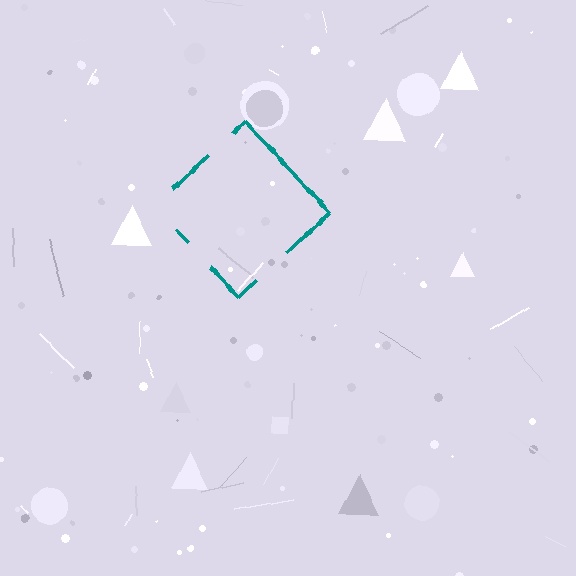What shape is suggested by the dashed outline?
The dashed outline suggests a diamond.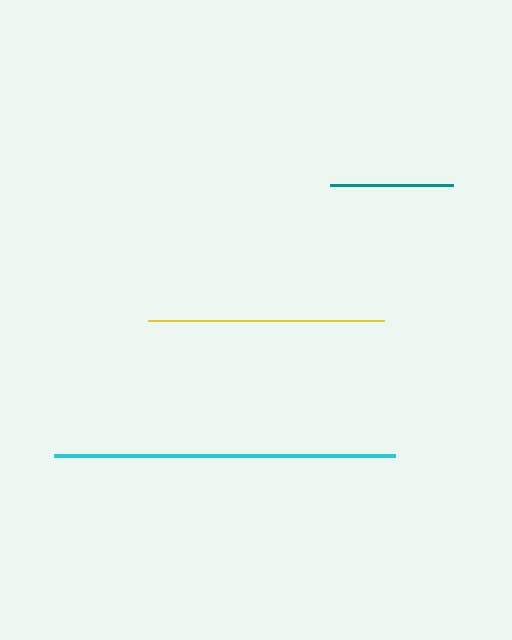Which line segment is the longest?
The cyan line is the longest at approximately 341 pixels.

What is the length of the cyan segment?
The cyan segment is approximately 341 pixels long.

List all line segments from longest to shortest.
From longest to shortest: cyan, yellow, teal.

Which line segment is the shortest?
The teal line is the shortest at approximately 123 pixels.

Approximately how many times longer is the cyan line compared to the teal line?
The cyan line is approximately 2.8 times the length of the teal line.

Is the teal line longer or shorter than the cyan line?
The cyan line is longer than the teal line.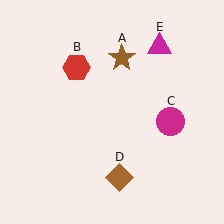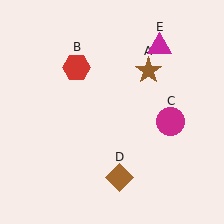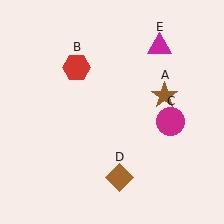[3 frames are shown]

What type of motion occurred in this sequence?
The brown star (object A) rotated clockwise around the center of the scene.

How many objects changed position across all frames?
1 object changed position: brown star (object A).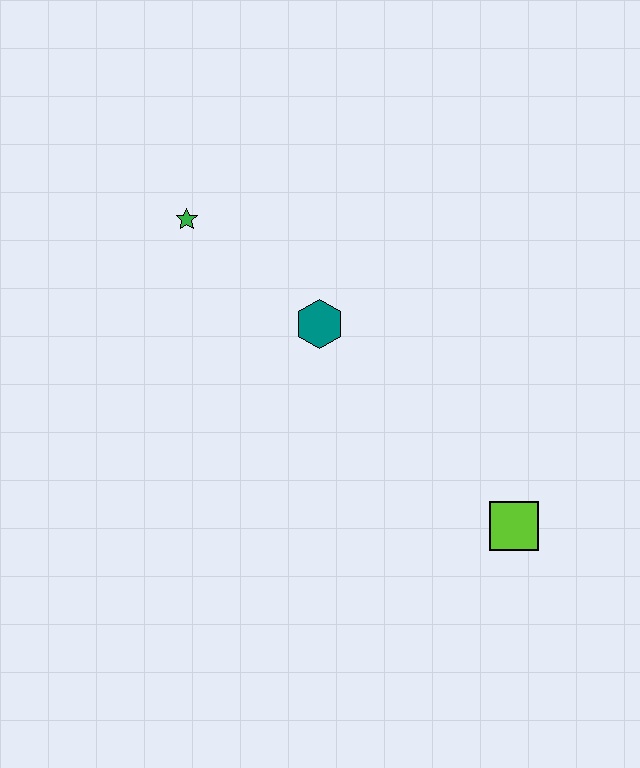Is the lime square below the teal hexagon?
Yes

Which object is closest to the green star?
The teal hexagon is closest to the green star.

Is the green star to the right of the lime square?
No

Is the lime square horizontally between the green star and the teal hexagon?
No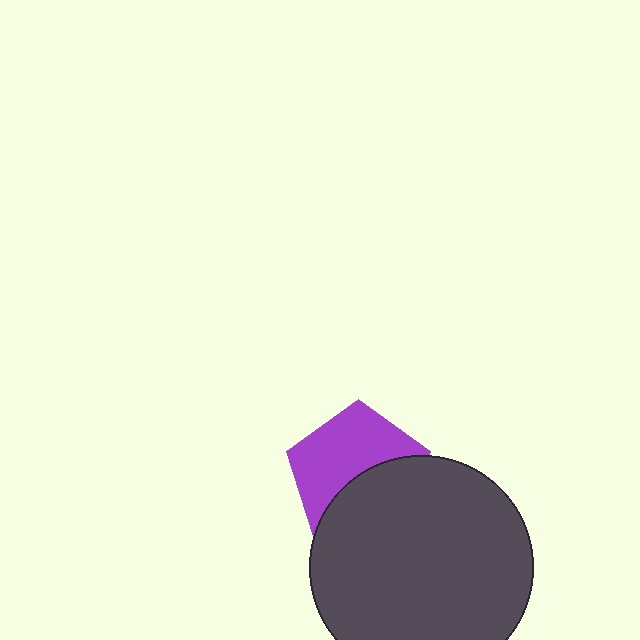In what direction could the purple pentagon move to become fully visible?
The purple pentagon could move up. That would shift it out from behind the dark gray circle entirely.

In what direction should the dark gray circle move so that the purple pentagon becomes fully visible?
The dark gray circle should move down. That is the shortest direction to clear the overlap and leave the purple pentagon fully visible.